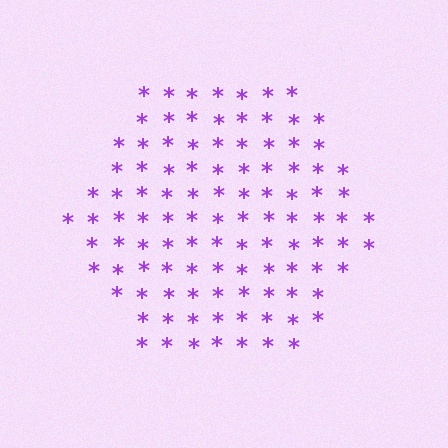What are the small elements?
The small elements are asterisks.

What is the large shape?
The large shape is a hexagon.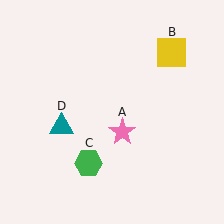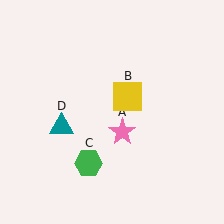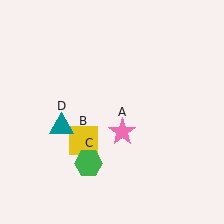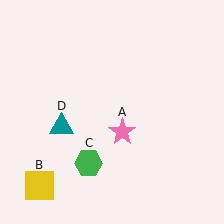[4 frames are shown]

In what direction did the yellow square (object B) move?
The yellow square (object B) moved down and to the left.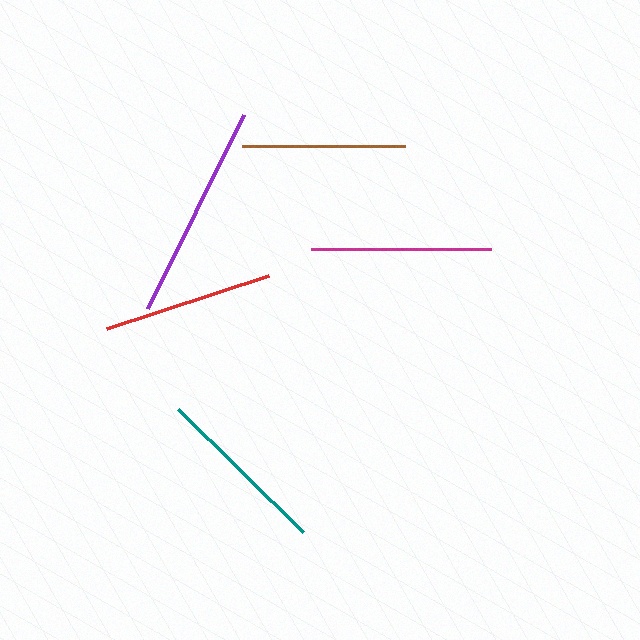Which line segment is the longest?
The purple line is the longest at approximately 217 pixels.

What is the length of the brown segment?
The brown segment is approximately 163 pixels long.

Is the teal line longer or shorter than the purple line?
The purple line is longer than the teal line.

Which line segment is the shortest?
The brown line is the shortest at approximately 163 pixels.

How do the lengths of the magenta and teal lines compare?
The magenta and teal lines are approximately the same length.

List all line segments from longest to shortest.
From longest to shortest: purple, magenta, teal, red, brown.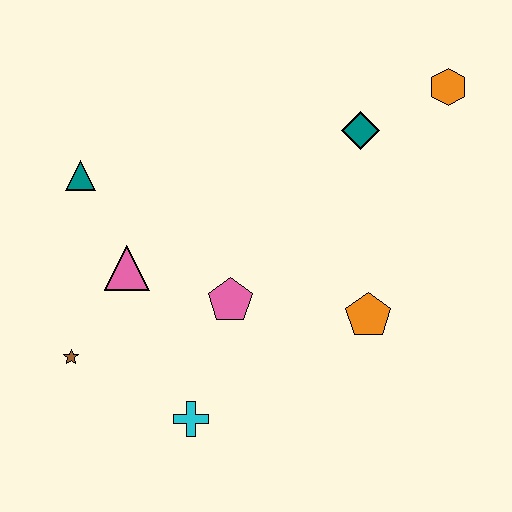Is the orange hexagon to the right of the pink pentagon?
Yes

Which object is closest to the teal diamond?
The orange hexagon is closest to the teal diamond.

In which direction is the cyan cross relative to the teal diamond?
The cyan cross is below the teal diamond.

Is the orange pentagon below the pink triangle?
Yes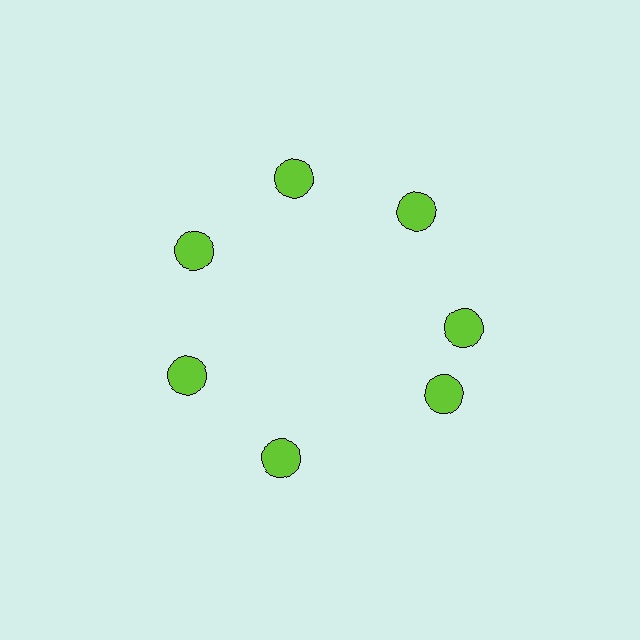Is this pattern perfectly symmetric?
No. The 7 lime circles are arranged in a ring, but one element near the 5 o'clock position is rotated out of alignment along the ring, breaking the 7-fold rotational symmetry.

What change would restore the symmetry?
The symmetry would be restored by rotating it back into even spacing with its neighbors so that all 7 circles sit at equal angles and equal distance from the center.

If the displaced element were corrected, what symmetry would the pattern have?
It would have 7-fold rotational symmetry — the pattern would map onto itself every 51 degrees.